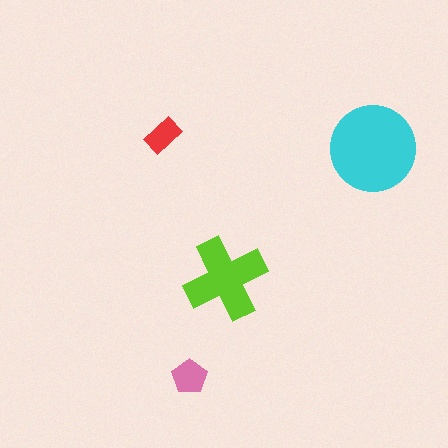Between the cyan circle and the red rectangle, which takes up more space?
The cyan circle.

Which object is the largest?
The cyan circle.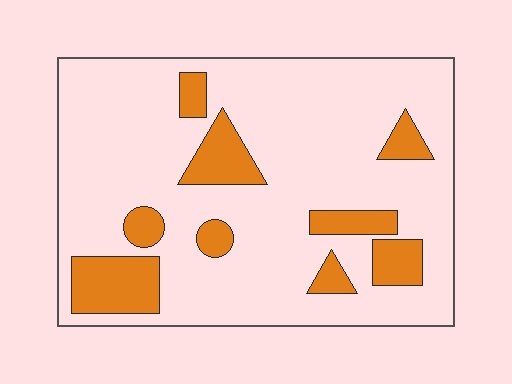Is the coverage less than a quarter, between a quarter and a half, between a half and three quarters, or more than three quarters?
Less than a quarter.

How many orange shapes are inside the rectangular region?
9.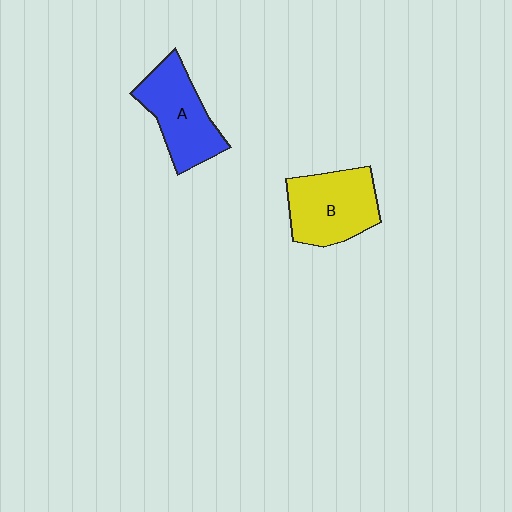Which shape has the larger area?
Shape B (yellow).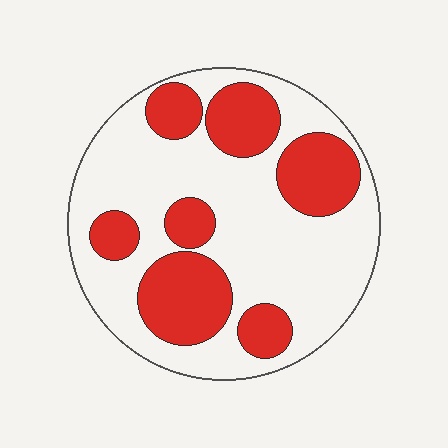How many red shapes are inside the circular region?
7.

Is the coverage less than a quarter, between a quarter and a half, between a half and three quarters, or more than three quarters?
Between a quarter and a half.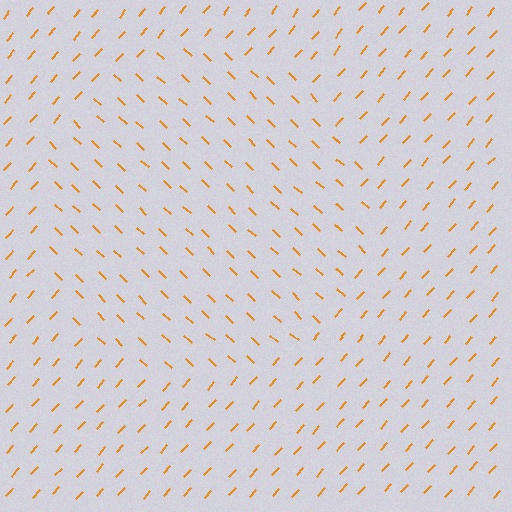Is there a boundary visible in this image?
Yes, there is a texture boundary formed by a change in line orientation.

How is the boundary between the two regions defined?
The boundary is defined purely by a change in line orientation (approximately 88 degrees difference). All lines are the same color and thickness.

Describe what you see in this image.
The image is filled with small orange line segments. A circle region in the image has lines oriented differently from the surrounding lines, creating a visible texture boundary.